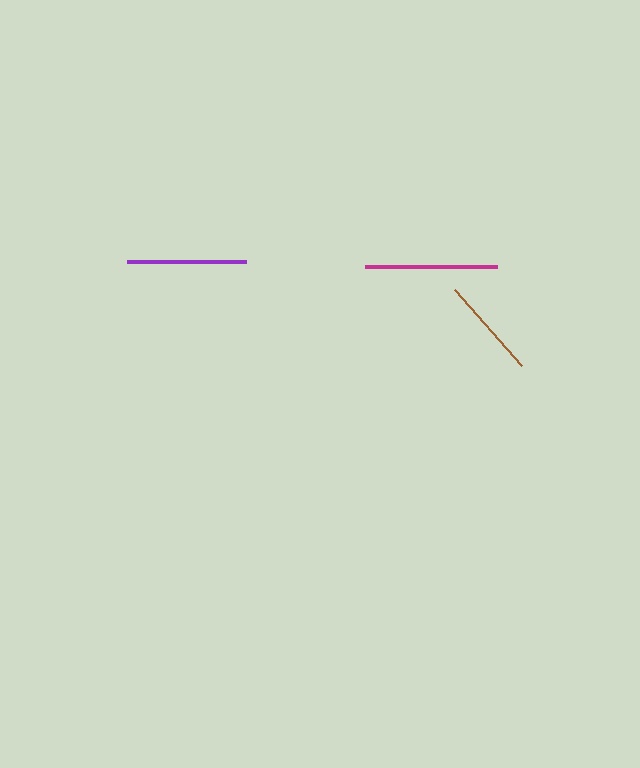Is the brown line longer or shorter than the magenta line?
The magenta line is longer than the brown line.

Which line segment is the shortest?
The brown line is the shortest at approximately 102 pixels.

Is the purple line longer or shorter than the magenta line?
The magenta line is longer than the purple line.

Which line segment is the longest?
The magenta line is the longest at approximately 132 pixels.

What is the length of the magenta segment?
The magenta segment is approximately 132 pixels long.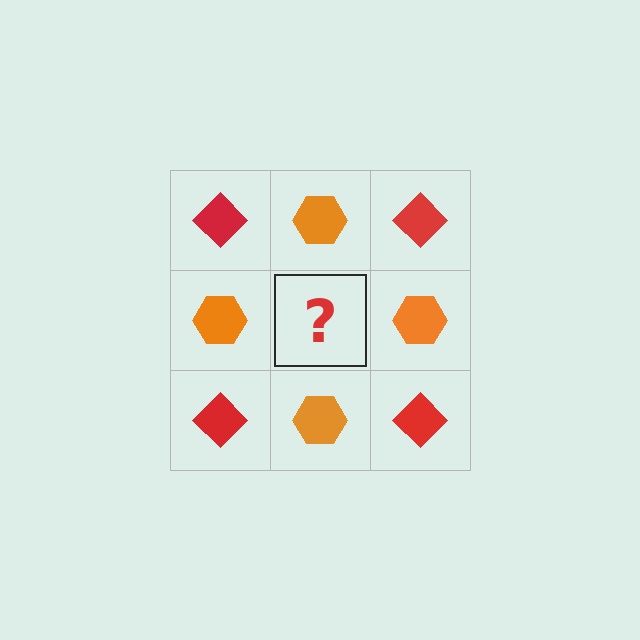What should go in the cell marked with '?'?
The missing cell should contain a red diamond.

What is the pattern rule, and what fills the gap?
The rule is that it alternates red diamond and orange hexagon in a checkerboard pattern. The gap should be filled with a red diamond.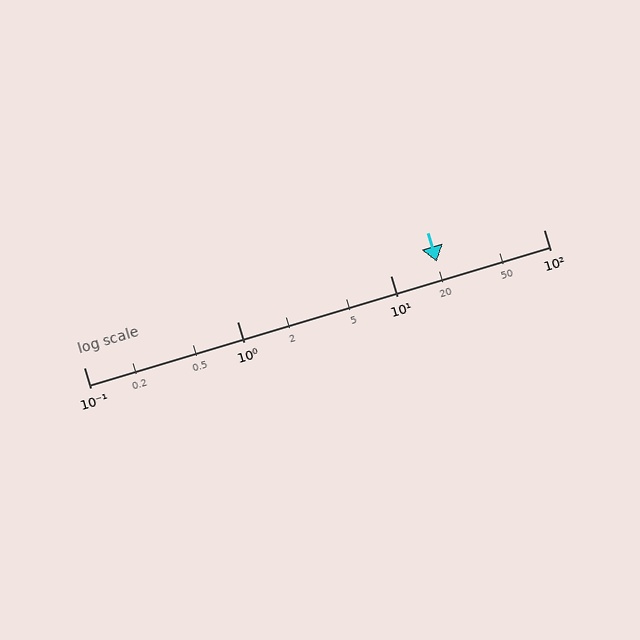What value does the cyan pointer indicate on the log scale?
The pointer indicates approximately 20.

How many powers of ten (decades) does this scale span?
The scale spans 3 decades, from 0.1 to 100.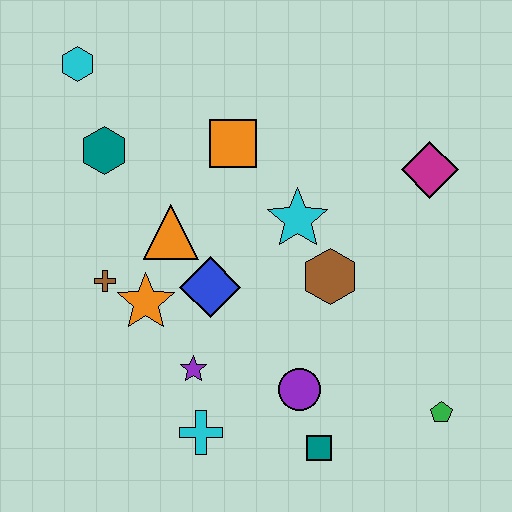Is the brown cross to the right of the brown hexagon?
No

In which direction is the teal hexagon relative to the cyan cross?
The teal hexagon is above the cyan cross.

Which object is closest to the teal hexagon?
The cyan hexagon is closest to the teal hexagon.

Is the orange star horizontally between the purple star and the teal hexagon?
Yes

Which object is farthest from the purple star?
The cyan hexagon is farthest from the purple star.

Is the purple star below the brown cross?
Yes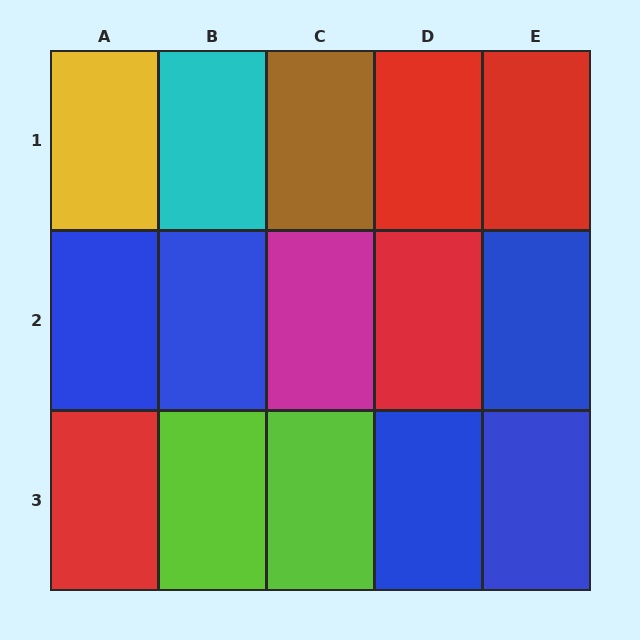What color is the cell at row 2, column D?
Red.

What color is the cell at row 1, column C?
Brown.